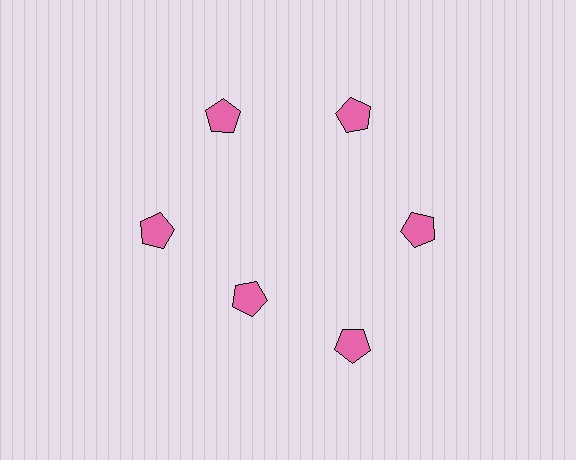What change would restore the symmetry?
The symmetry would be restored by moving it outward, back onto the ring so that all 6 pentagons sit at equal angles and equal distance from the center.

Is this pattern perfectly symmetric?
No. The 6 pink pentagons are arranged in a ring, but one element near the 7 o'clock position is pulled inward toward the center, breaking the 6-fold rotational symmetry.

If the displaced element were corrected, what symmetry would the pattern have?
It would have 6-fold rotational symmetry — the pattern would map onto itself every 60 degrees.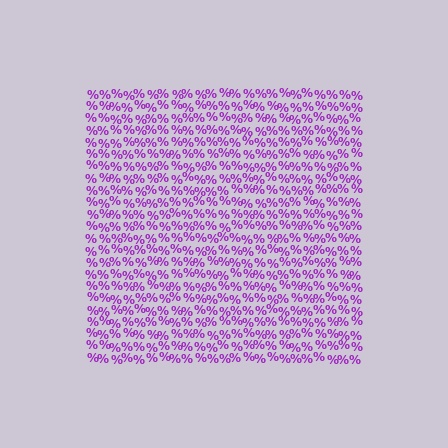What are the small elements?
The small elements are percent signs.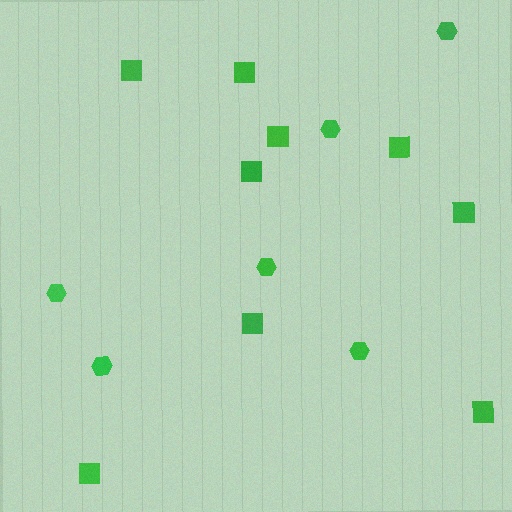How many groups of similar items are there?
There are 2 groups: one group of hexagons (6) and one group of squares (9).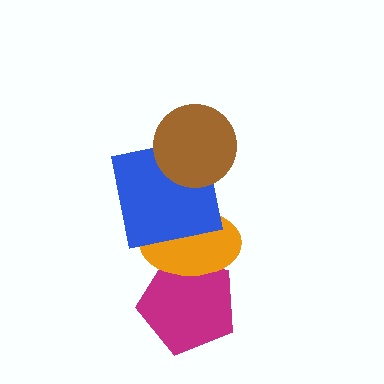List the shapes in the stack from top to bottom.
From top to bottom: the brown circle, the blue square, the orange ellipse, the magenta pentagon.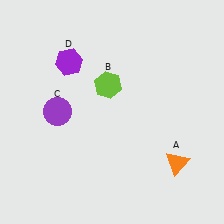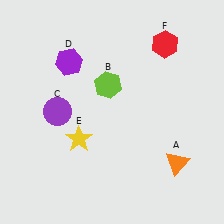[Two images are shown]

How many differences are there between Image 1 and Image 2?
There are 2 differences between the two images.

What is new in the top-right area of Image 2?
A red hexagon (F) was added in the top-right area of Image 2.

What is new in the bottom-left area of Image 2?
A yellow star (E) was added in the bottom-left area of Image 2.